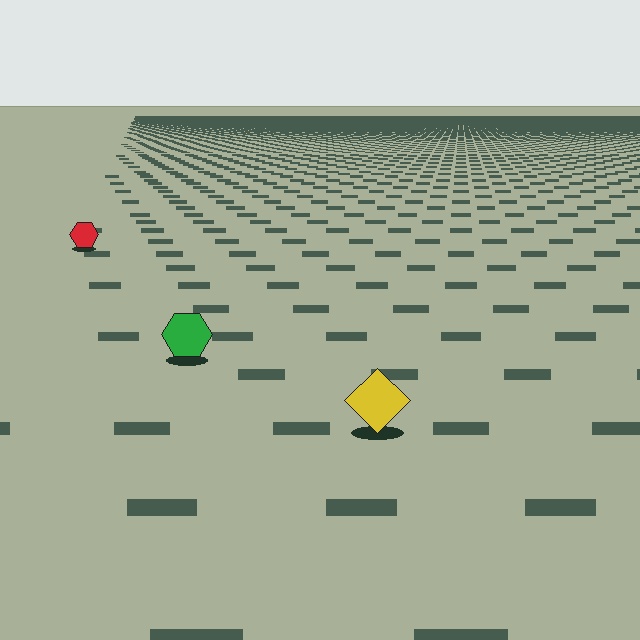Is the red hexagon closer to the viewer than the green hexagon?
No. The green hexagon is closer — you can tell from the texture gradient: the ground texture is coarser near it.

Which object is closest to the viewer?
The yellow diamond is closest. The texture marks near it are larger and more spread out.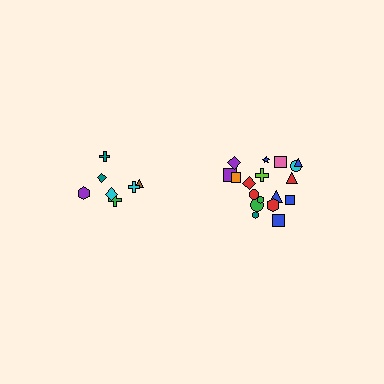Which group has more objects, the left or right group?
The right group.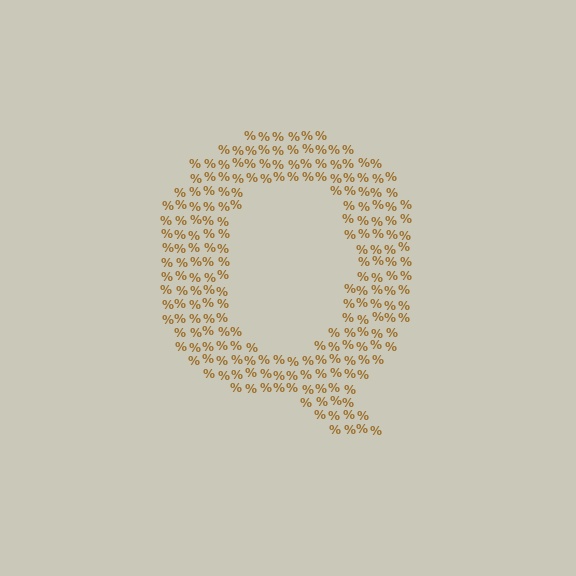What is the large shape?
The large shape is the letter Q.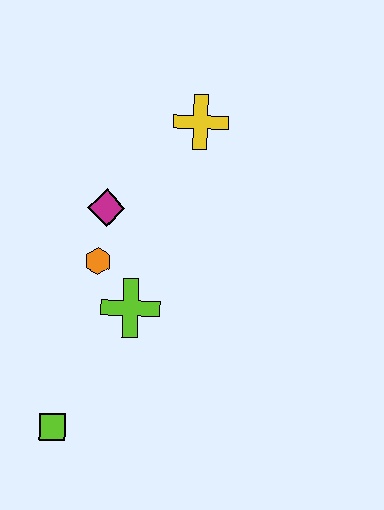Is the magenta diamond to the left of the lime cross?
Yes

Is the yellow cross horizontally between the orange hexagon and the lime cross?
No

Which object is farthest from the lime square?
The yellow cross is farthest from the lime square.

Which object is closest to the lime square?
The lime cross is closest to the lime square.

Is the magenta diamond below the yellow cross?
Yes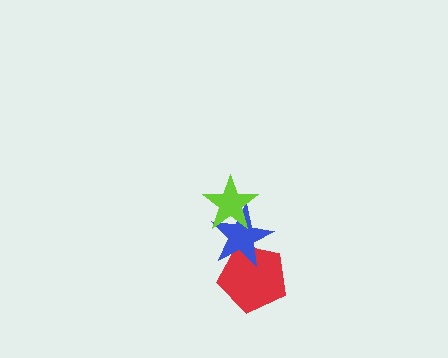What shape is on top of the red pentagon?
The blue star is on top of the red pentagon.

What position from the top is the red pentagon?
The red pentagon is 3rd from the top.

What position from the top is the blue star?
The blue star is 2nd from the top.